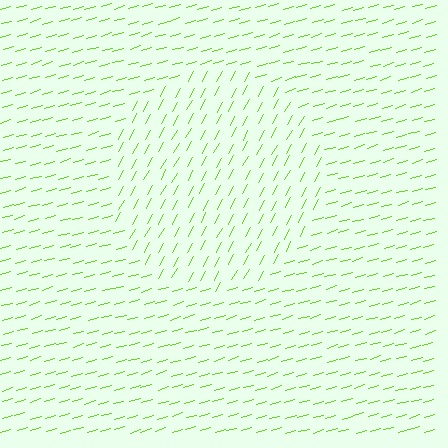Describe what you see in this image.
The image is filled with small lime line segments. A circle region in the image has lines oriented differently from the surrounding lines, creating a visible texture boundary.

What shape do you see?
I see a circle.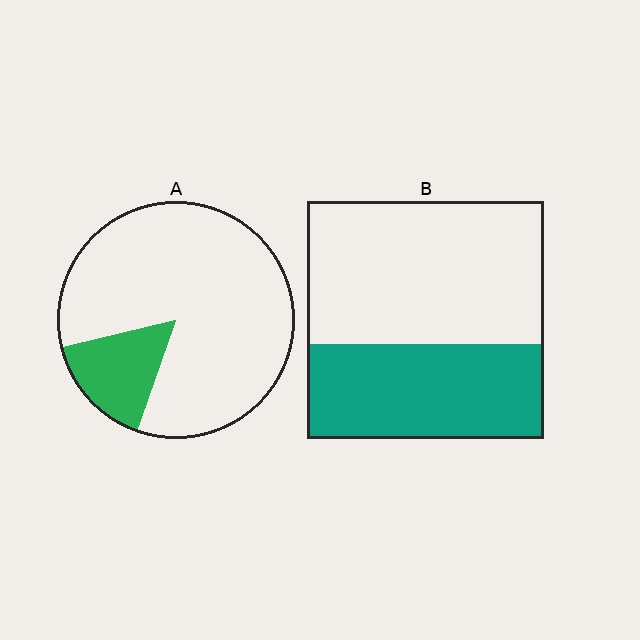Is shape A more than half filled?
No.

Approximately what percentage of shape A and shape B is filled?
A is approximately 15% and B is approximately 40%.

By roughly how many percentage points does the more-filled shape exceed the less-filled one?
By roughly 25 percentage points (B over A).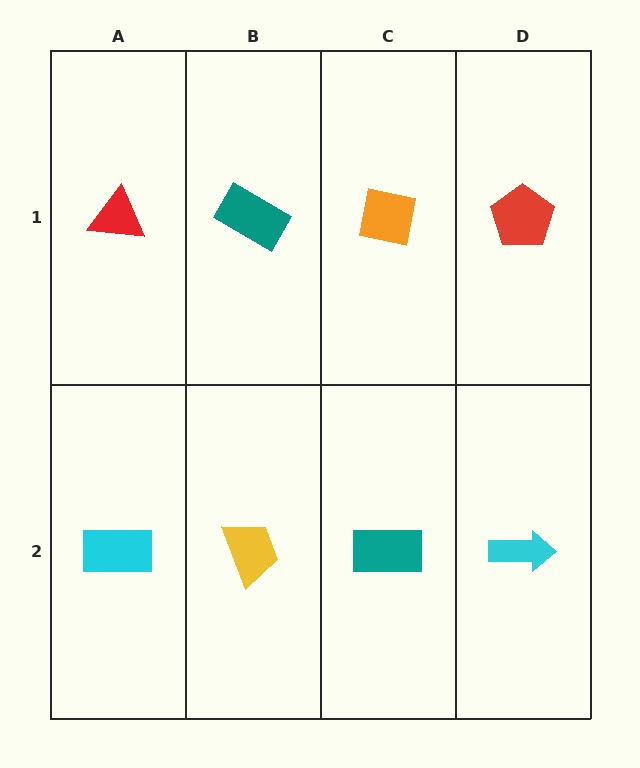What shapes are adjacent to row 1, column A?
A cyan rectangle (row 2, column A), a teal rectangle (row 1, column B).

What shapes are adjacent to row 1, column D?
A cyan arrow (row 2, column D), an orange square (row 1, column C).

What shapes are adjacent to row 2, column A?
A red triangle (row 1, column A), a yellow trapezoid (row 2, column B).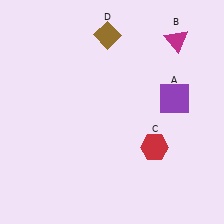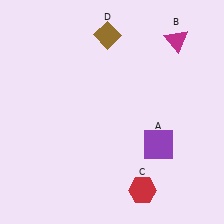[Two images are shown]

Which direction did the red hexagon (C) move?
The red hexagon (C) moved down.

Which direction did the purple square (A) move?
The purple square (A) moved down.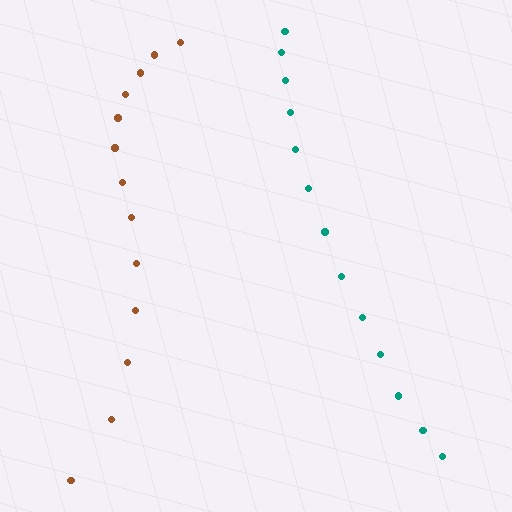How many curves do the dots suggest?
There are 2 distinct paths.